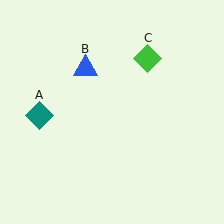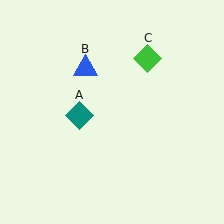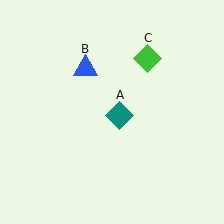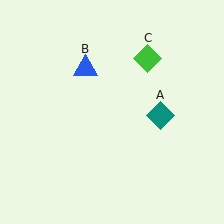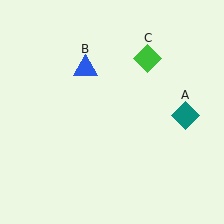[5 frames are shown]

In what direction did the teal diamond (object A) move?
The teal diamond (object A) moved right.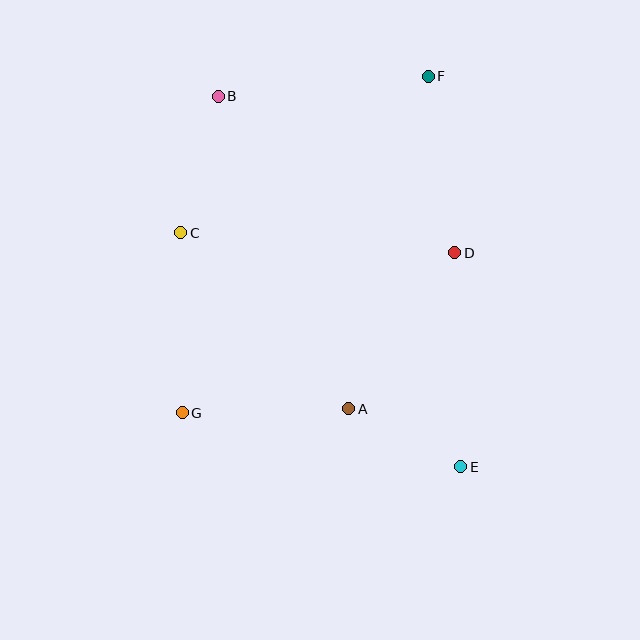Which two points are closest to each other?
Points A and E are closest to each other.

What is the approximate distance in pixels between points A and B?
The distance between A and B is approximately 338 pixels.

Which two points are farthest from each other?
Points B and E are farthest from each other.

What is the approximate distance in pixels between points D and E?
The distance between D and E is approximately 214 pixels.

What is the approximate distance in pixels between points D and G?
The distance between D and G is approximately 316 pixels.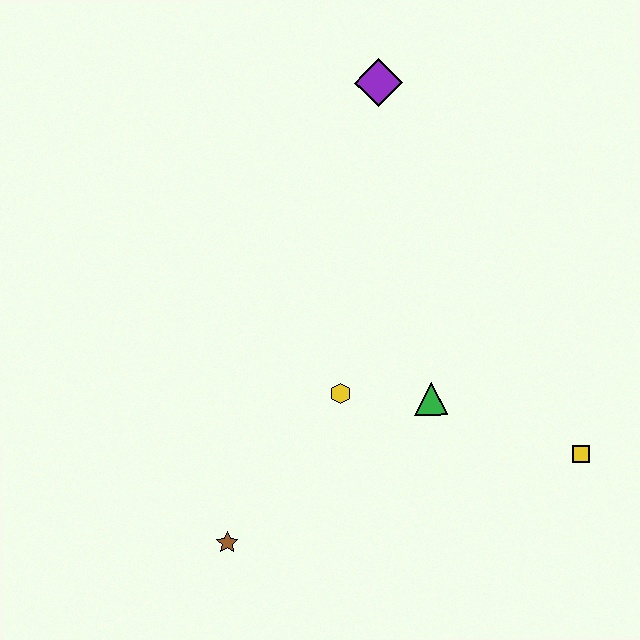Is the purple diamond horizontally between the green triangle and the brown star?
Yes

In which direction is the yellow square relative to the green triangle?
The yellow square is to the right of the green triangle.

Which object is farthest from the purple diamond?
The brown star is farthest from the purple diamond.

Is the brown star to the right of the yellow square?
No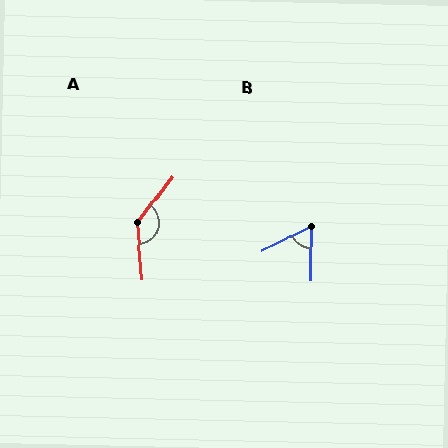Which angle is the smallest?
B, at approximately 64 degrees.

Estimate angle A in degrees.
Approximately 138 degrees.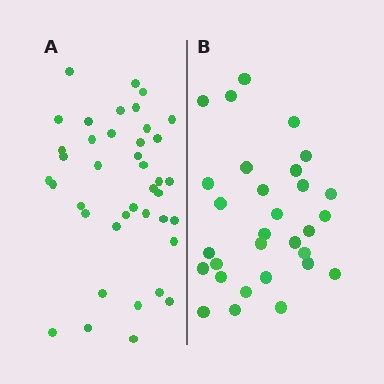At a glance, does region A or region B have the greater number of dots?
Region A (the left region) has more dots.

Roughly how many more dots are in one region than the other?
Region A has roughly 10 or so more dots than region B.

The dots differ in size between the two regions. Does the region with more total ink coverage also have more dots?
No. Region B has more total ink coverage because its dots are larger, but region A actually contains more individual dots. Total area can be misleading — the number of items is what matters here.